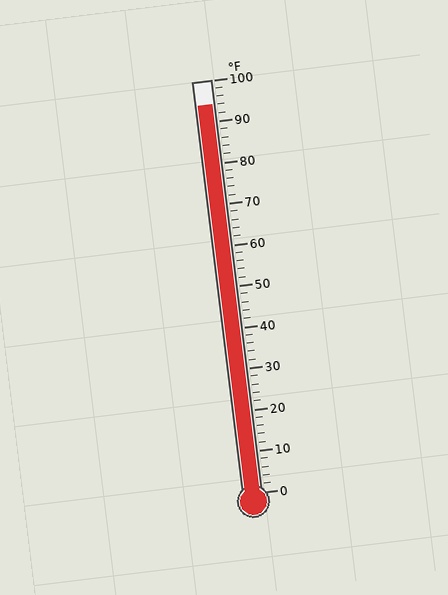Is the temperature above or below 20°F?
The temperature is above 20°F.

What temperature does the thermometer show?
The thermometer shows approximately 94°F.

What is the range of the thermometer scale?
The thermometer scale ranges from 0°F to 100°F.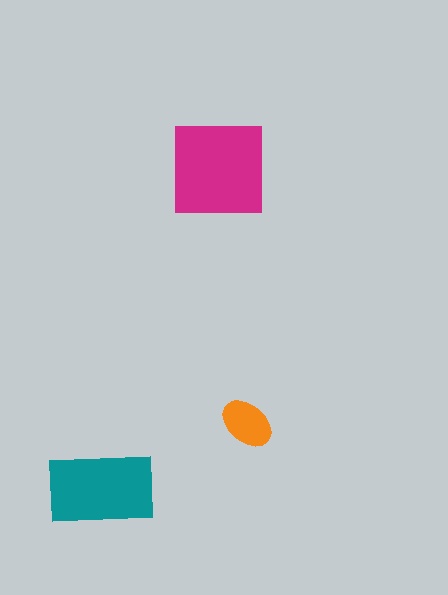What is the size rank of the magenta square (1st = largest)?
1st.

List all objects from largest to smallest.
The magenta square, the teal rectangle, the orange ellipse.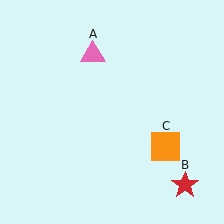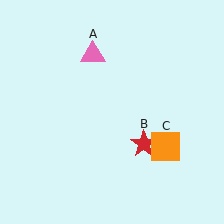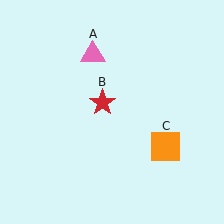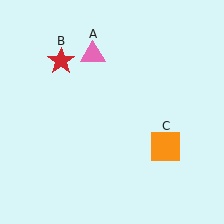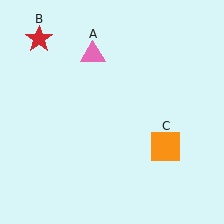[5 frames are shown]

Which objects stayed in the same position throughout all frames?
Pink triangle (object A) and orange square (object C) remained stationary.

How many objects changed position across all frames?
1 object changed position: red star (object B).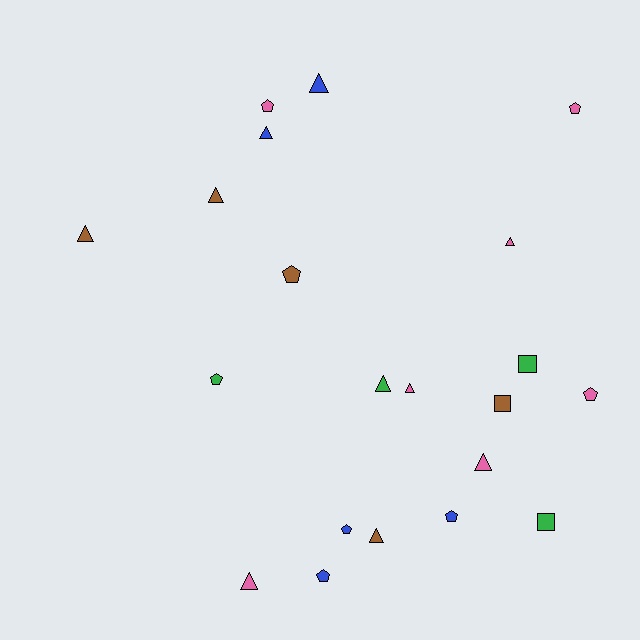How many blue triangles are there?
There are 2 blue triangles.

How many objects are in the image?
There are 21 objects.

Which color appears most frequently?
Pink, with 7 objects.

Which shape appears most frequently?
Triangle, with 10 objects.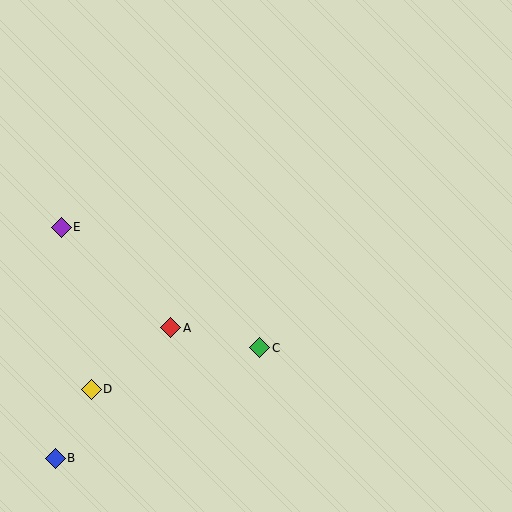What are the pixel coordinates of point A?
Point A is at (171, 328).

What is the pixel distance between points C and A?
The distance between C and A is 91 pixels.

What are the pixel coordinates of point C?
Point C is at (260, 348).